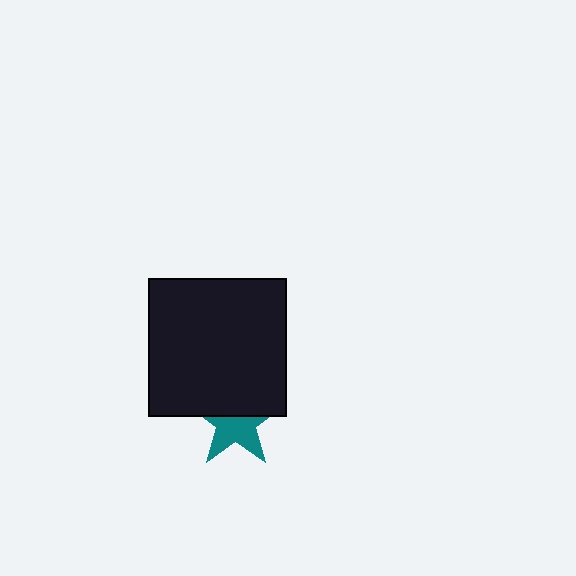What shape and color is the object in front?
The object in front is a black square.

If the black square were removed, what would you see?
You would see the complete teal star.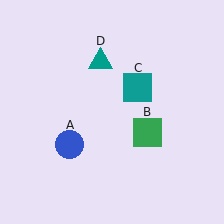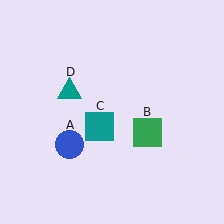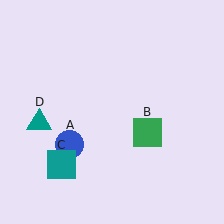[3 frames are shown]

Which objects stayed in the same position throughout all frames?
Blue circle (object A) and green square (object B) remained stationary.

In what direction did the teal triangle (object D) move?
The teal triangle (object D) moved down and to the left.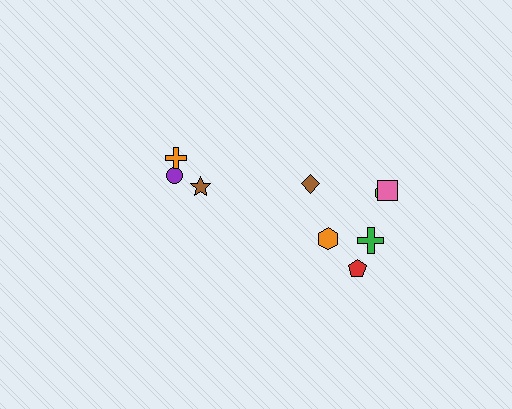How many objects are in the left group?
There are 3 objects.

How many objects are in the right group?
There are 6 objects.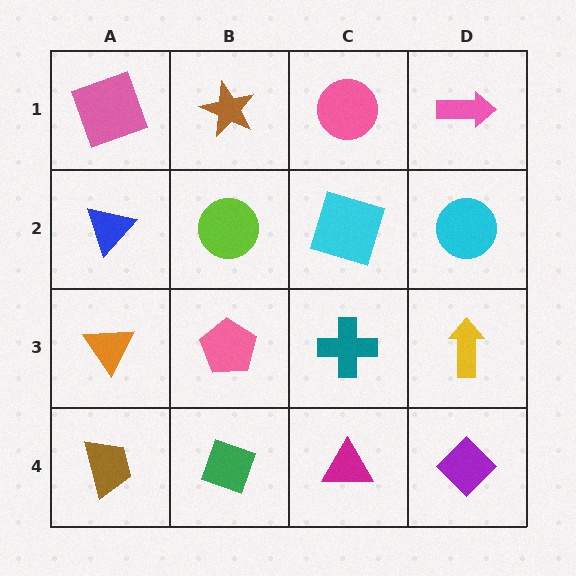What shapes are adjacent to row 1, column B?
A lime circle (row 2, column B), a pink square (row 1, column A), a pink circle (row 1, column C).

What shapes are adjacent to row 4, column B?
A pink pentagon (row 3, column B), a brown trapezoid (row 4, column A), a magenta triangle (row 4, column C).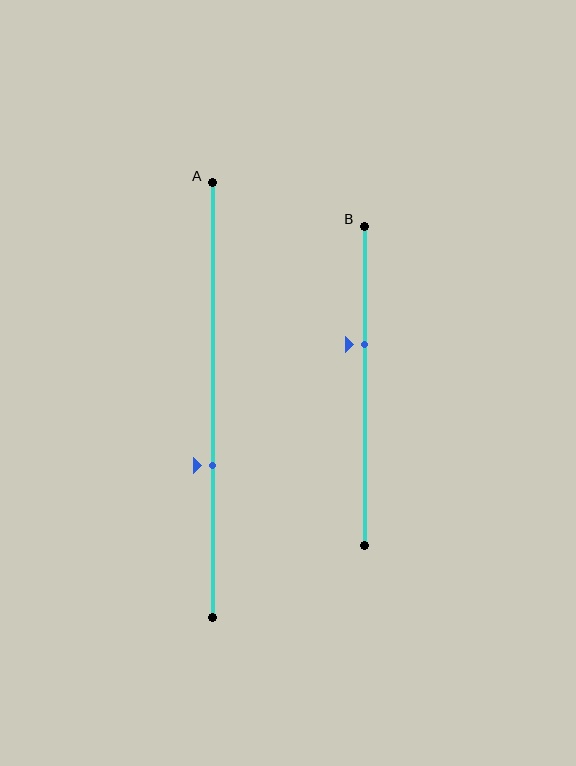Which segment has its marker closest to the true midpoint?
Segment B has its marker closest to the true midpoint.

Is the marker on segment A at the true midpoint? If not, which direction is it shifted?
No, the marker on segment A is shifted downward by about 15% of the segment length.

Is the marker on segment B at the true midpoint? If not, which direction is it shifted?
No, the marker on segment B is shifted upward by about 13% of the segment length.